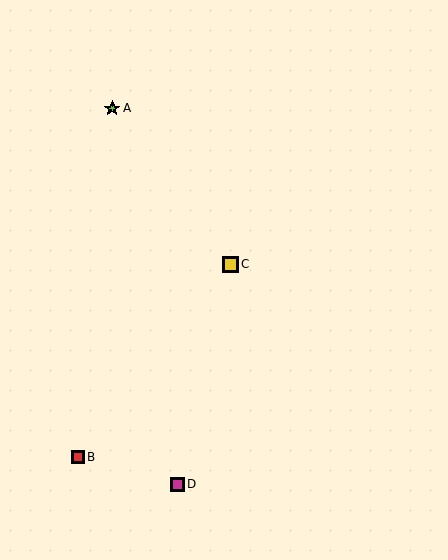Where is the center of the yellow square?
The center of the yellow square is at (230, 264).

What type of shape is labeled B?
Shape B is a red square.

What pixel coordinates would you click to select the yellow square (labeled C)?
Click at (230, 264) to select the yellow square C.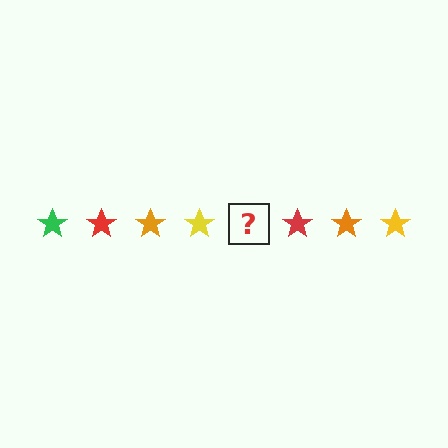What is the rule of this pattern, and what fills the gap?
The rule is that the pattern cycles through green, red, orange, yellow stars. The gap should be filled with a green star.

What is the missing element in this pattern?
The missing element is a green star.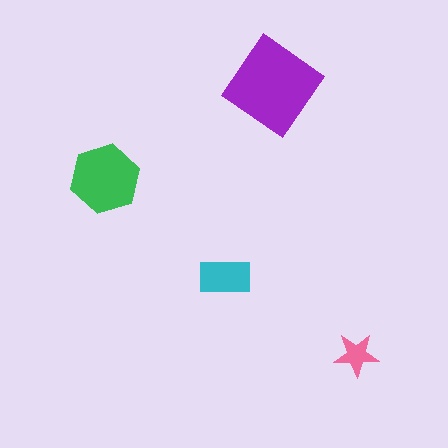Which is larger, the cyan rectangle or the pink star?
The cyan rectangle.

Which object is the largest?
The purple diamond.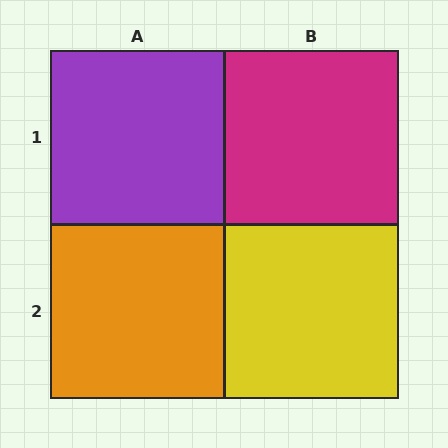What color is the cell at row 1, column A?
Purple.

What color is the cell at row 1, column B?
Magenta.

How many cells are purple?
1 cell is purple.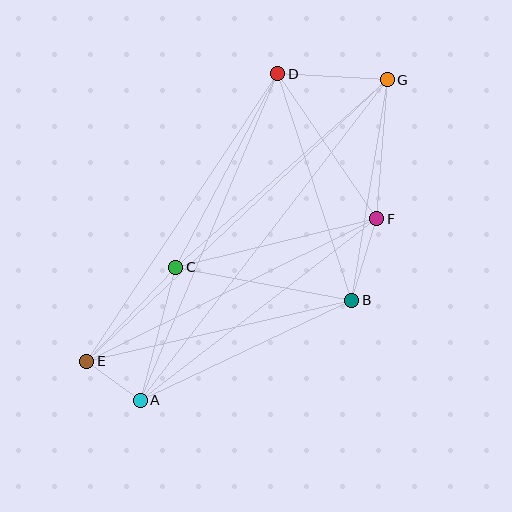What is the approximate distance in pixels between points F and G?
The distance between F and G is approximately 139 pixels.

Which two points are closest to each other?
Points A and E are closest to each other.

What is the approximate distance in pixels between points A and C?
The distance between A and C is approximately 138 pixels.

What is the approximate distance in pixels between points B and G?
The distance between B and G is approximately 223 pixels.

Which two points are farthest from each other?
Points E and G are farthest from each other.